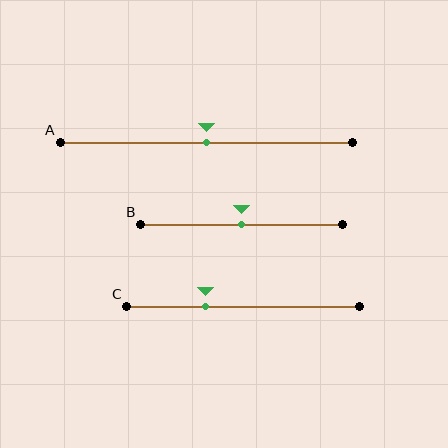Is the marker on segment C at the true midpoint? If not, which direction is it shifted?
No, the marker on segment C is shifted to the left by about 16% of the segment length.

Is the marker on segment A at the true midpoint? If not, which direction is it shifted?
Yes, the marker on segment A is at the true midpoint.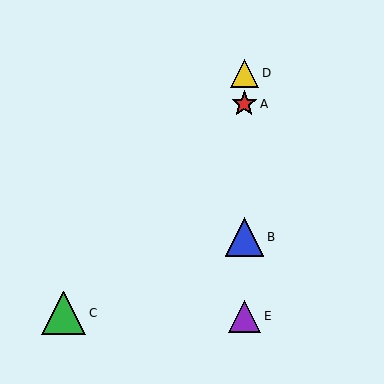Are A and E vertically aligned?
Yes, both are at x≈244.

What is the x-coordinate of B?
Object B is at x≈244.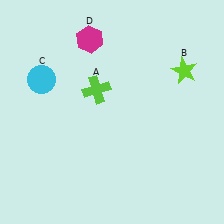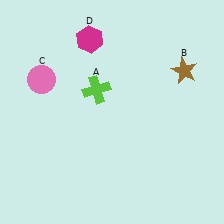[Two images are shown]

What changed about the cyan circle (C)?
In Image 1, C is cyan. In Image 2, it changed to pink.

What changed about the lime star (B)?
In Image 1, B is lime. In Image 2, it changed to brown.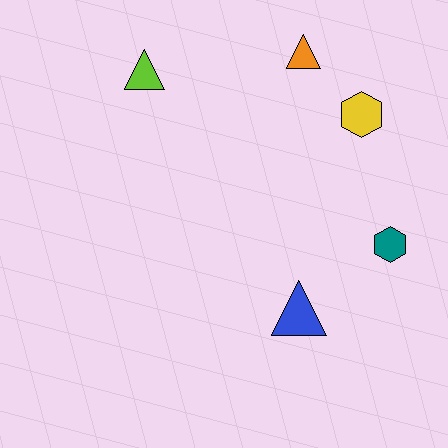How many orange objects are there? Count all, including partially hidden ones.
There is 1 orange object.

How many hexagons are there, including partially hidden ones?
There are 2 hexagons.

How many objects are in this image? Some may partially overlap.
There are 5 objects.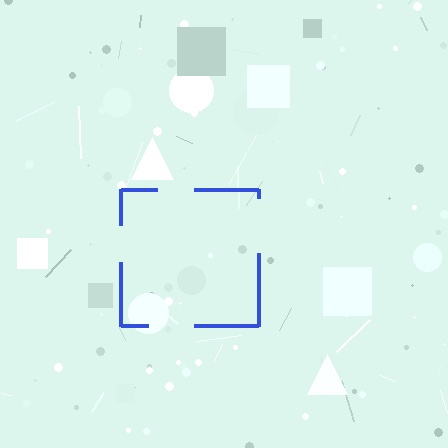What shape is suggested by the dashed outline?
The dashed outline suggests a square.